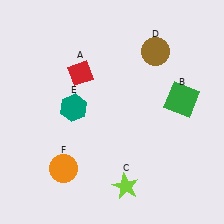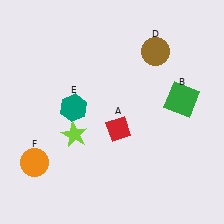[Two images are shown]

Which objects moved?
The objects that moved are: the red diamond (A), the lime star (C), the orange circle (F).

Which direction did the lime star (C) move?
The lime star (C) moved up.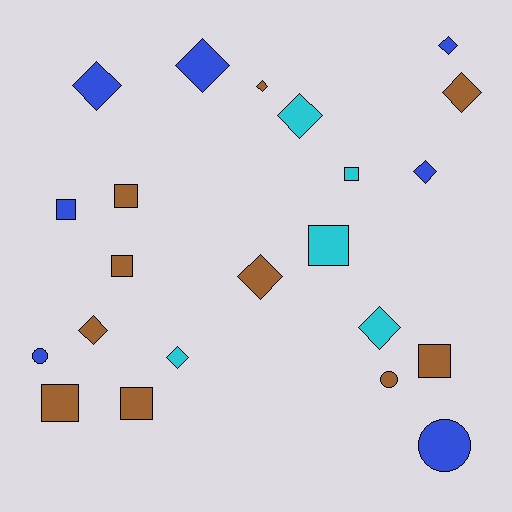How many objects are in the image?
There are 22 objects.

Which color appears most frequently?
Brown, with 10 objects.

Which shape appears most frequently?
Diamond, with 11 objects.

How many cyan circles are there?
There are no cyan circles.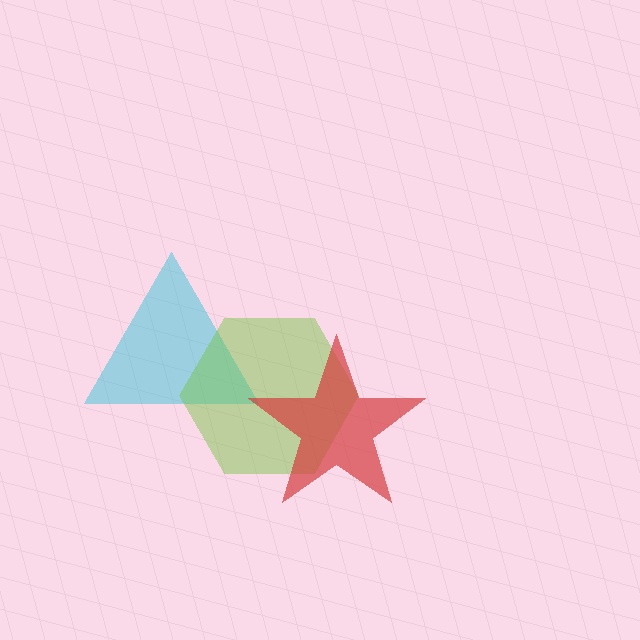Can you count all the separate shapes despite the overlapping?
Yes, there are 3 separate shapes.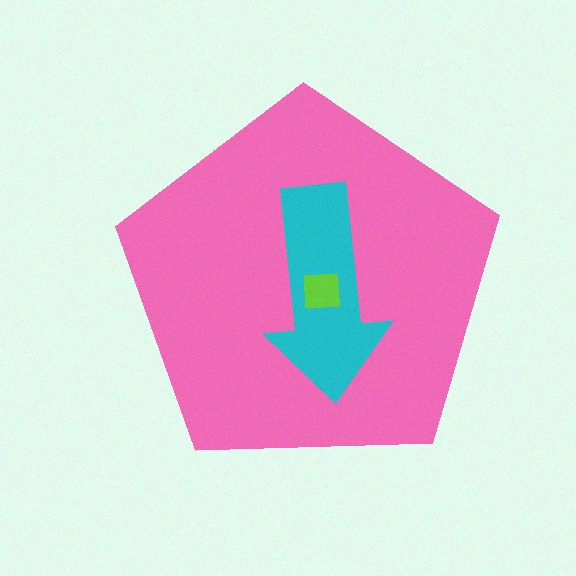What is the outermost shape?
The pink pentagon.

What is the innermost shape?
The lime square.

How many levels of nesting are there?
3.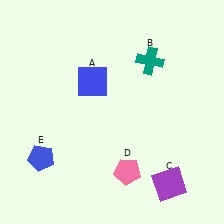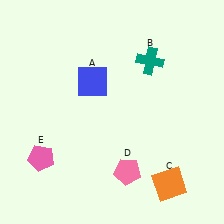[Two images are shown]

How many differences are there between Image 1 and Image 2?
There are 2 differences between the two images.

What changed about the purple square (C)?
In Image 1, C is purple. In Image 2, it changed to orange.